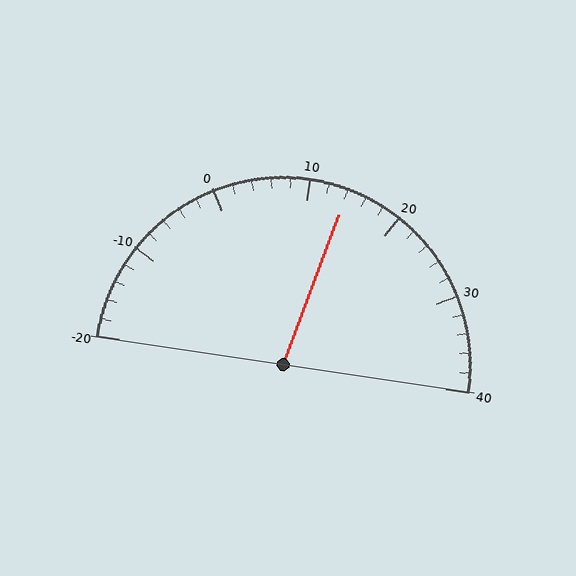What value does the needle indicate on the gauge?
The needle indicates approximately 14.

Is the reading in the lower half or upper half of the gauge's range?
The reading is in the upper half of the range (-20 to 40).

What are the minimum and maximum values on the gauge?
The gauge ranges from -20 to 40.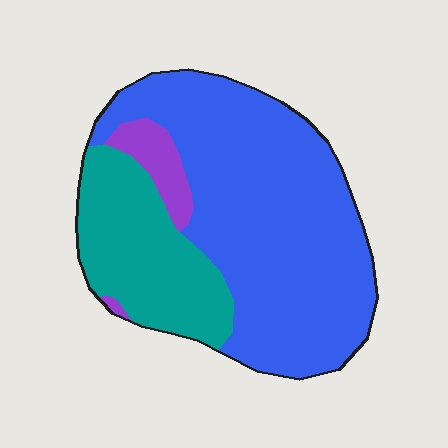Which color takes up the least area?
Purple, at roughly 5%.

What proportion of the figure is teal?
Teal takes up between a quarter and a half of the figure.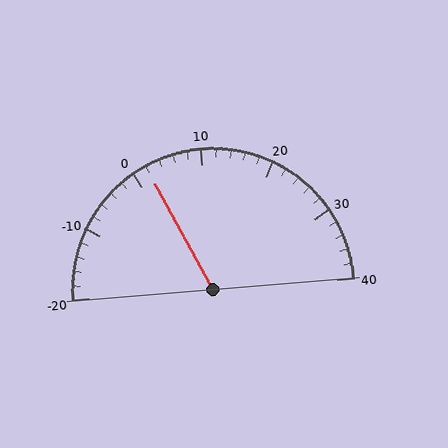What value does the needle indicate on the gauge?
The needle indicates approximately 2.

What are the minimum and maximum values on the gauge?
The gauge ranges from -20 to 40.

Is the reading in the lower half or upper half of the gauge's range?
The reading is in the lower half of the range (-20 to 40).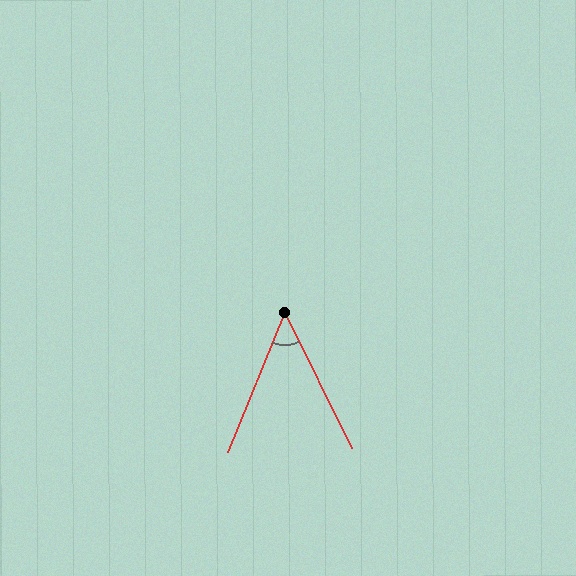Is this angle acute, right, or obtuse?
It is acute.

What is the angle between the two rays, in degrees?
Approximately 48 degrees.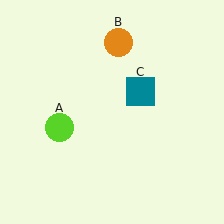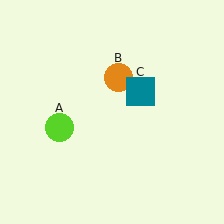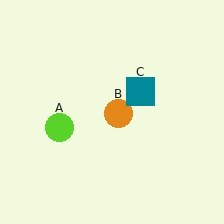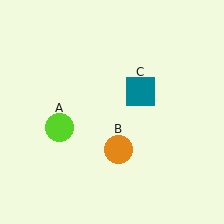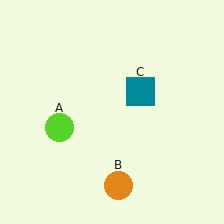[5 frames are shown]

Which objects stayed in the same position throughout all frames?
Lime circle (object A) and teal square (object C) remained stationary.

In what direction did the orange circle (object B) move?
The orange circle (object B) moved down.